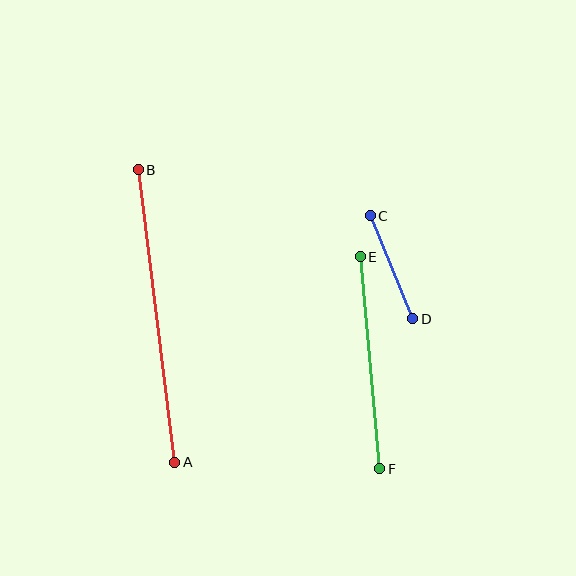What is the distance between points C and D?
The distance is approximately 111 pixels.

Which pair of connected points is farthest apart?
Points A and B are farthest apart.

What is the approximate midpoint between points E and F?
The midpoint is at approximately (370, 363) pixels.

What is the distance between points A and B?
The distance is approximately 295 pixels.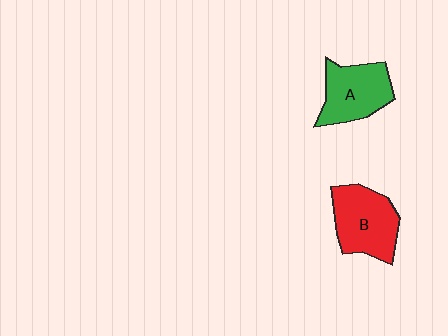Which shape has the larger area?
Shape B (red).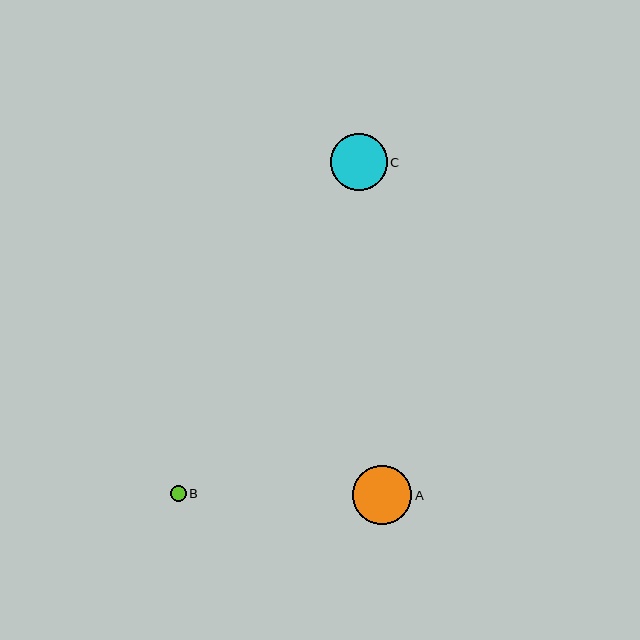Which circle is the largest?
Circle A is the largest with a size of approximately 60 pixels.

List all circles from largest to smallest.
From largest to smallest: A, C, B.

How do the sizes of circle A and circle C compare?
Circle A and circle C are approximately the same size.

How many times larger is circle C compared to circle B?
Circle C is approximately 3.7 times the size of circle B.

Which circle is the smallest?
Circle B is the smallest with a size of approximately 15 pixels.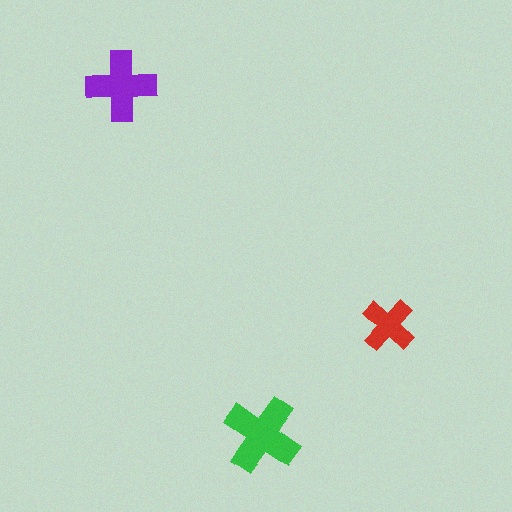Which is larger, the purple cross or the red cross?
The purple one.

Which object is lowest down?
The green cross is bottommost.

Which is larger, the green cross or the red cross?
The green one.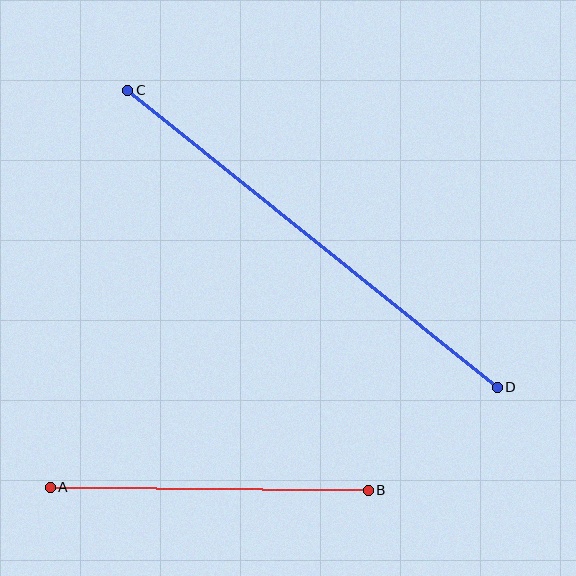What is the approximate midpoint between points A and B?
The midpoint is at approximately (209, 489) pixels.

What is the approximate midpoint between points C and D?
The midpoint is at approximately (312, 239) pixels.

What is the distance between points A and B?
The distance is approximately 318 pixels.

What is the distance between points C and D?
The distance is approximately 474 pixels.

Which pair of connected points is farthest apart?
Points C and D are farthest apart.